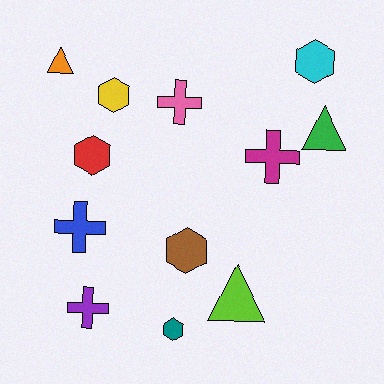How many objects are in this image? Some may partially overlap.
There are 12 objects.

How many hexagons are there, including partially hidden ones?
There are 5 hexagons.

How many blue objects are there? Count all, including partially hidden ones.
There is 1 blue object.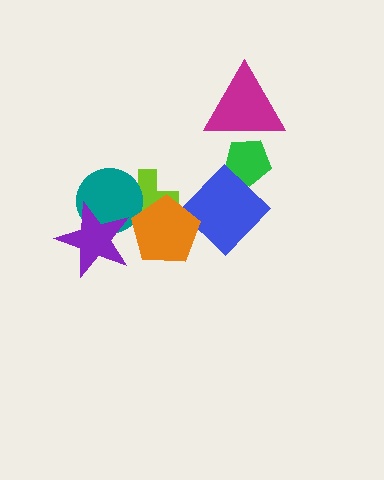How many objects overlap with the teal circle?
2 objects overlap with the teal circle.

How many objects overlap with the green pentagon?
2 objects overlap with the green pentagon.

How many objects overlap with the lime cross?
2 objects overlap with the lime cross.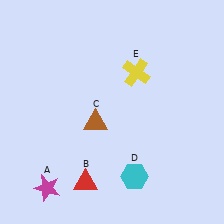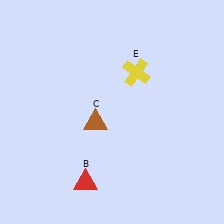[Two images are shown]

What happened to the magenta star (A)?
The magenta star (A) was removed in Image 2. It was in the bottom-left area of Image 1.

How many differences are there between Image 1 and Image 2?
There are 2 differences between the two images.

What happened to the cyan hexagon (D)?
The cyan hexagon (D) was removed in Image 2. It was in the bottom-right area of Image 1.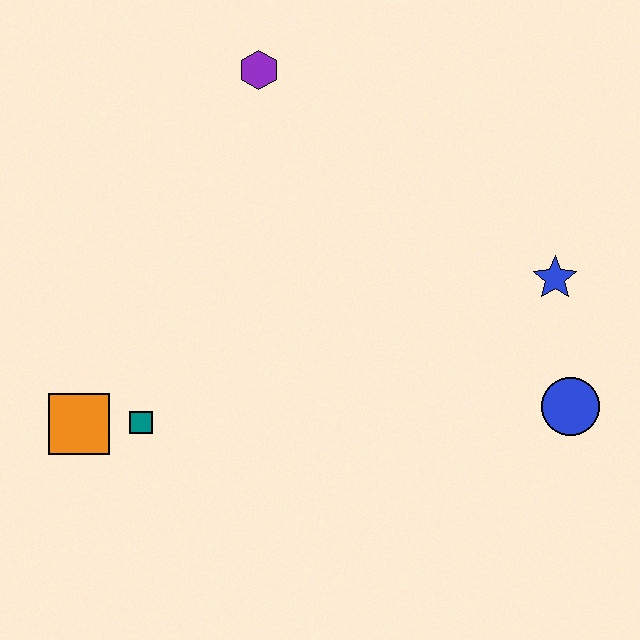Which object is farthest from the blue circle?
The orange square is farthest from the blue circle.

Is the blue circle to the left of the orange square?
No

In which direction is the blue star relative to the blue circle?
The blue star is above the blue circle.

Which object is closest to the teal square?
The orange square is closest to the teal square.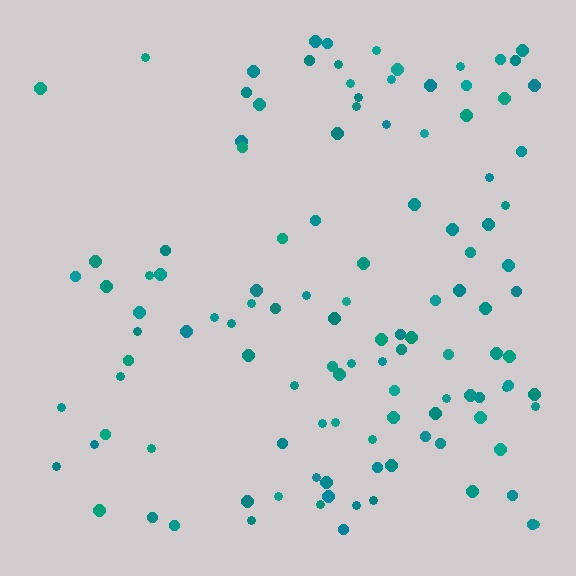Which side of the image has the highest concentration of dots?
The right.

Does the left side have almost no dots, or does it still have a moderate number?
Still a moderate number, just noticeably fewer than the right.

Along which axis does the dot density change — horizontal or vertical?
Horizontal.